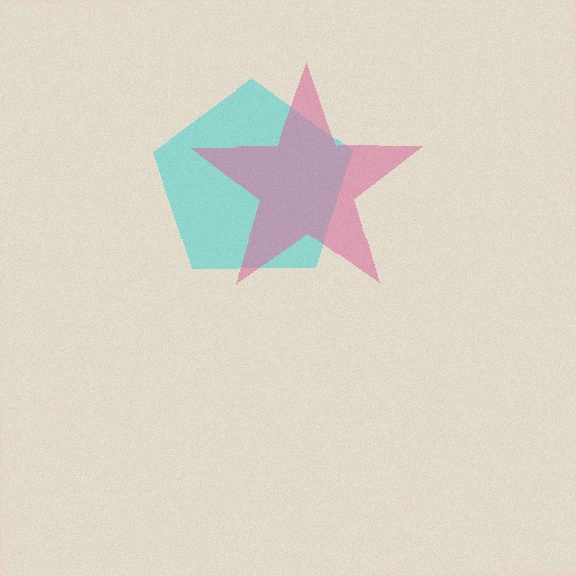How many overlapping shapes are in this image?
There are 2 overlapping shapes in the image.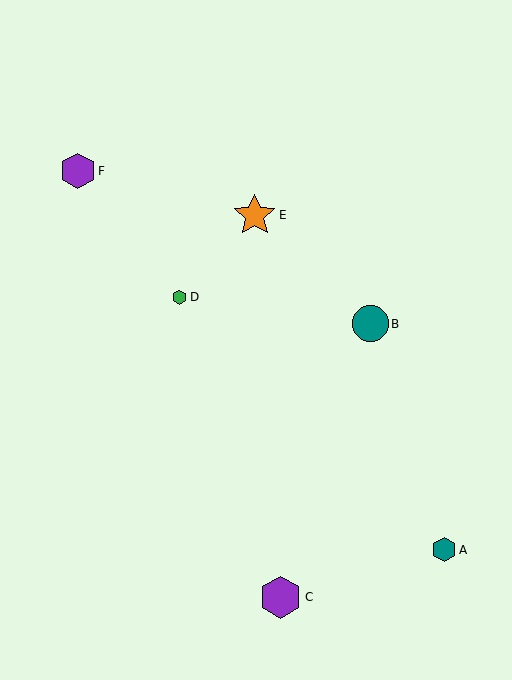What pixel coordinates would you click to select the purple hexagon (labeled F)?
Click at (78, 171) to select the purple hexagon F.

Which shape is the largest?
The orange star (labeled E) is the largest.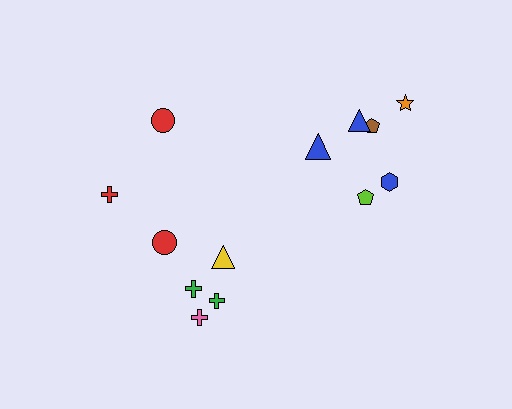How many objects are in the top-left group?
There are 3 objects.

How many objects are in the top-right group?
There are 6 objects.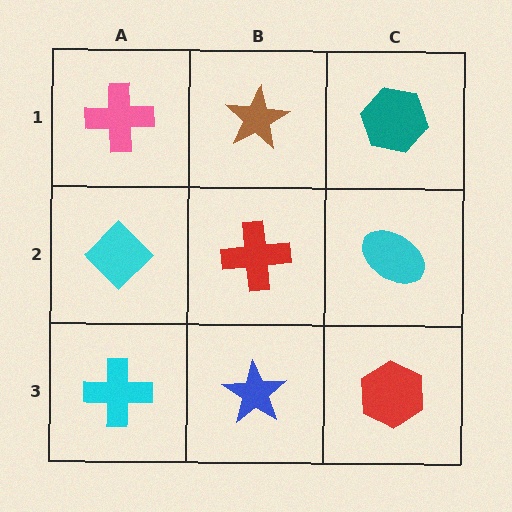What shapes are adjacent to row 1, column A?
A cyan diamond (row 2, column A), a brown star (row 1, column B).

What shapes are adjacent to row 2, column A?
A pink cross (row 1, column A), a cyan cross (row 3, column A), a red cross (row 2, column B).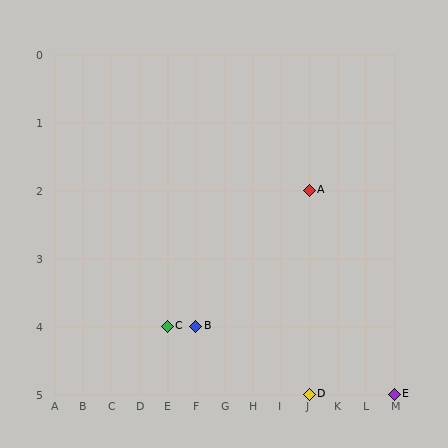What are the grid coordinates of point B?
Point B is at grid coordinates (F, 4).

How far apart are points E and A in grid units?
Points E and A are 3 columns and 3 rows apart (about 4.2 grid units diagonally).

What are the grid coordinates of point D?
Point D is at grid coordinates (J, 5).